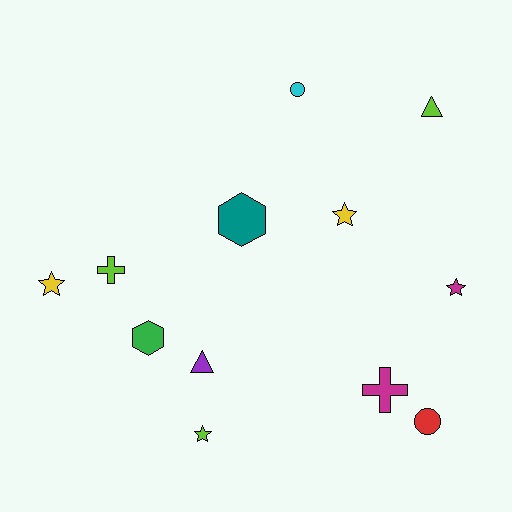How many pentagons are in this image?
There are no pentagons.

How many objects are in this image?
There are 12 objects.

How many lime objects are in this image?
There are 3 lime objects.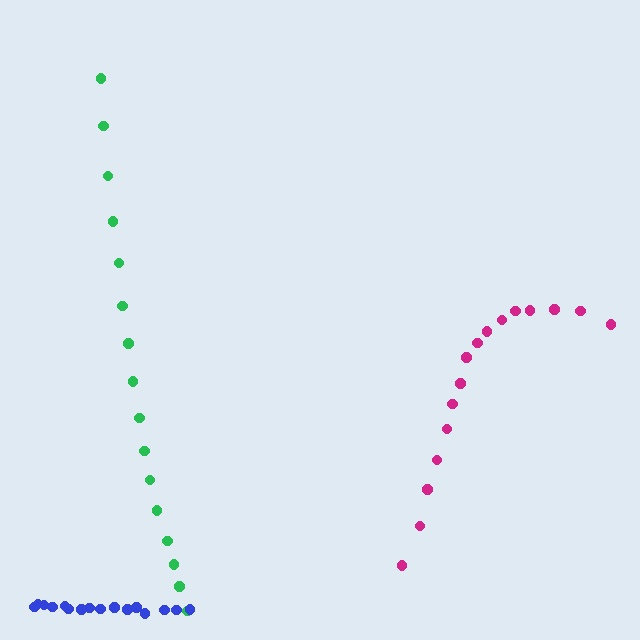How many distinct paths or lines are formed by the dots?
There are 3 distinct paths.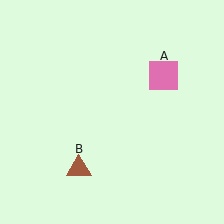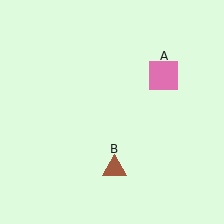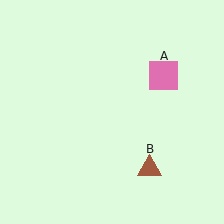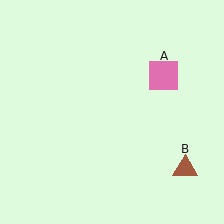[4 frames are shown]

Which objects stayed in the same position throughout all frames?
Pink square (object A) remained stationary.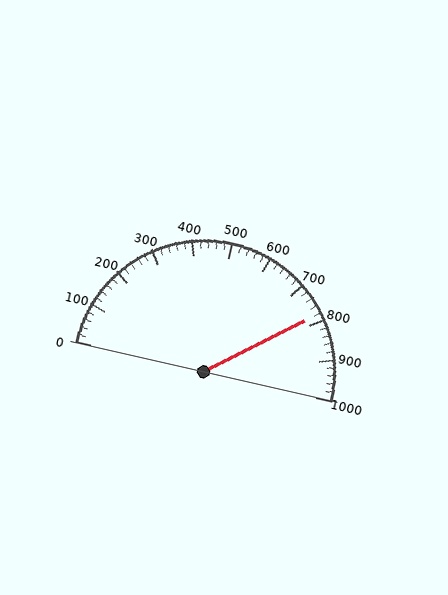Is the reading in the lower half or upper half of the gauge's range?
The reading is in the upper half of the range (0 to 1000).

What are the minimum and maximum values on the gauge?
The gauge ranges from 0 to 1000.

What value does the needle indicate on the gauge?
The needle indicates approximately 780.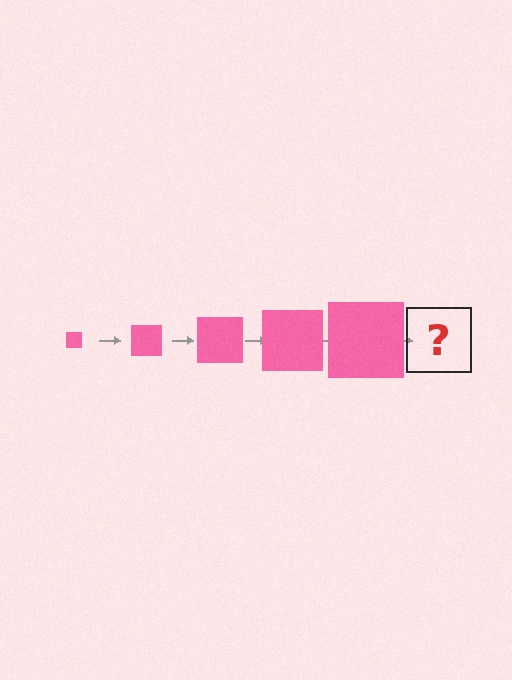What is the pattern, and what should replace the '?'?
The pattern is that the square gets progressively larger each step. The '?' should be a pink square, larger than the previous one.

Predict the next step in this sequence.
The next step is a pink square, larger than the previous one.